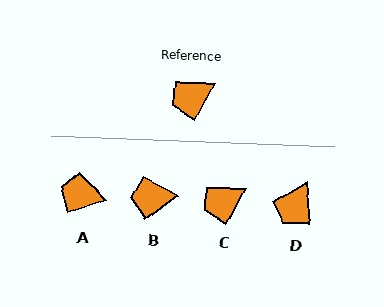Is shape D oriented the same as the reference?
No, it is off by about 32 degrees.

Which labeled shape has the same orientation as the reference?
C.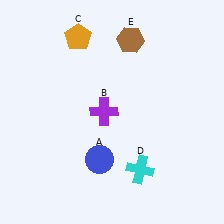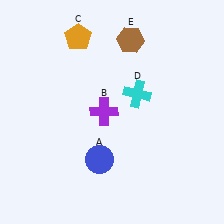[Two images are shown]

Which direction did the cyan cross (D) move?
The cyan cross (D) moved up.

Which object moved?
The cyan cross (D) moved up.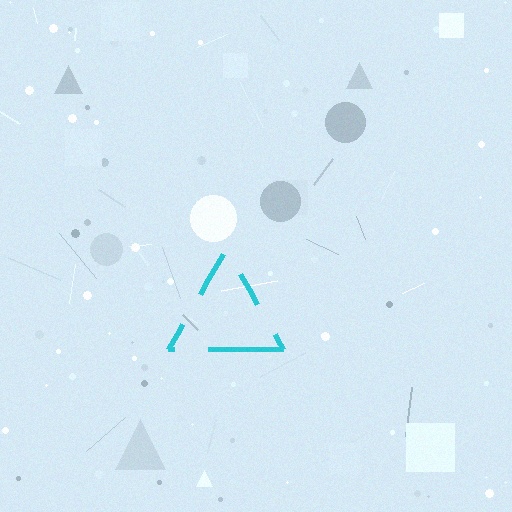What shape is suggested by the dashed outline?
The dashed outline suggests a triangle.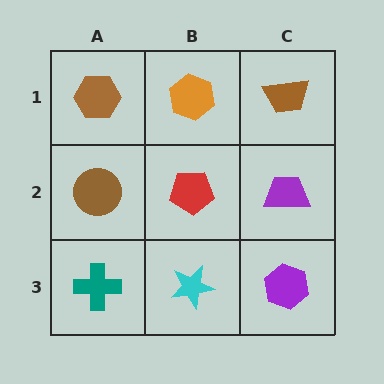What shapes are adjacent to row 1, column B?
A red pentagon (row 2, column B), a brown hexagon (row 1, column A), a brown trapezoid (row 1, column C).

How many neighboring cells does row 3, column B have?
3.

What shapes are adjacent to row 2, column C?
A brown trapezoid (row 1, column C), a purple hexagon (row 3, column C), a red pentagon (row 2, column B).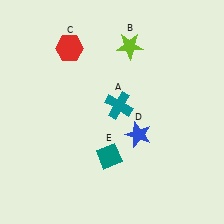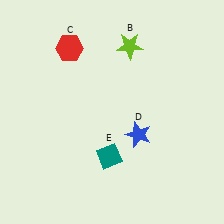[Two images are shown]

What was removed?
The teal cross (A) was removed in Image 2.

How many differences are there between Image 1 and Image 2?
There is 1 difference between the two images.